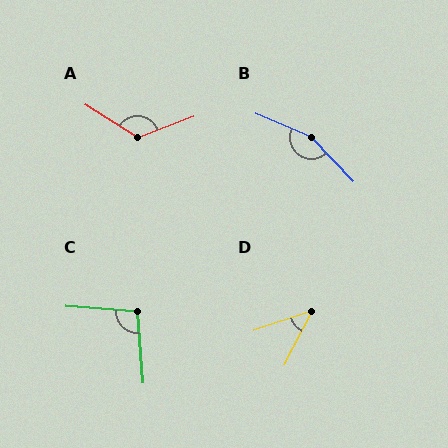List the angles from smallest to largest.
D (45°), C (99°), A (127°), B (157°).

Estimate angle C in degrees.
Approximately 99 degrees.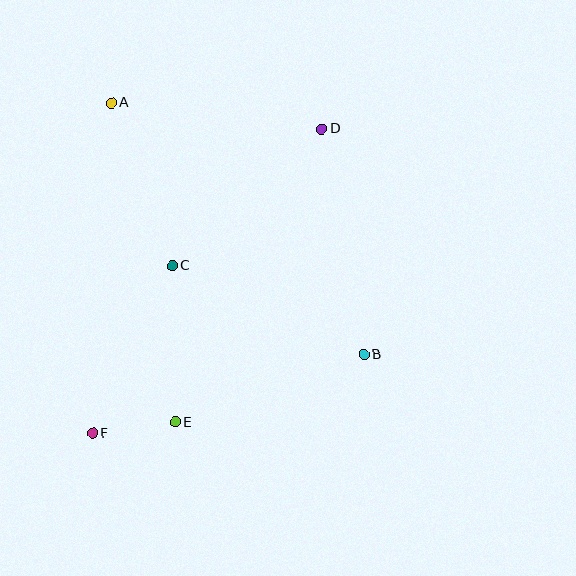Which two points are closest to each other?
Points E and F are closest to each other.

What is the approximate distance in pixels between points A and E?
The distance between A and E is approximately 326 pixels.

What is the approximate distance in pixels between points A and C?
The distance between A and C is approximately 174 pixels.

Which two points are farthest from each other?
Points D and F are farthest from each other.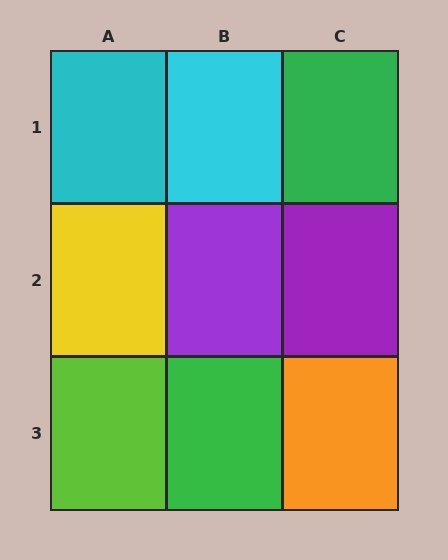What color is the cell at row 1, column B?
Cyan.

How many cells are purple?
2 cells are purple.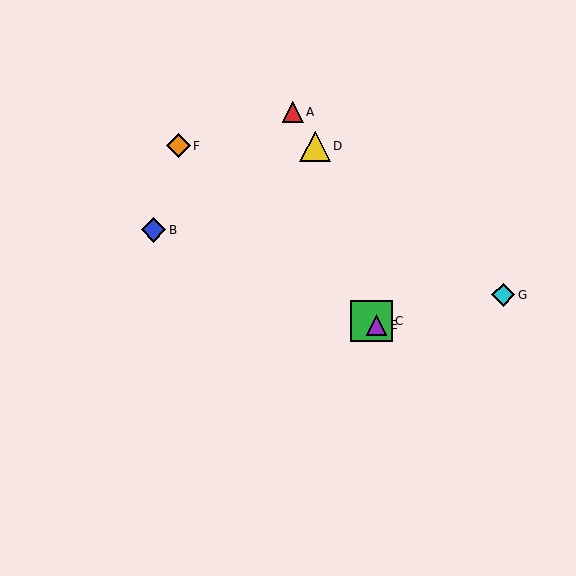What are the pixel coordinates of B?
Object B is at (153, 230).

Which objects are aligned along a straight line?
Objects C, E, F are aligned along a straight line.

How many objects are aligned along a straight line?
3 objects (C, E, F) are aligned along a straight line.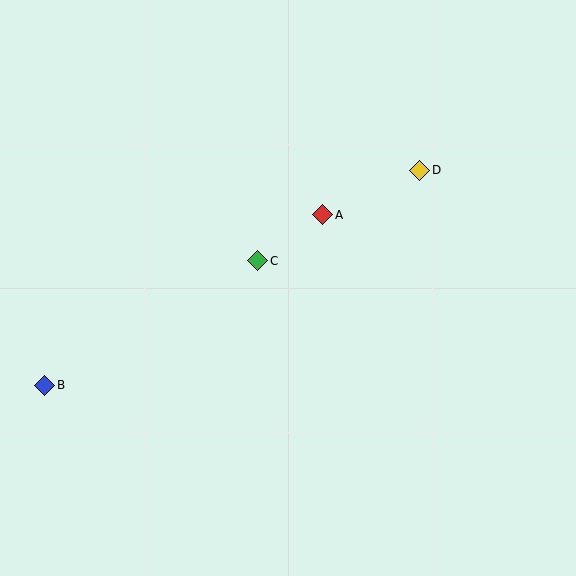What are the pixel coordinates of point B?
Point B is at (45, 385).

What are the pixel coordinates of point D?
Point D is at (420, 170).